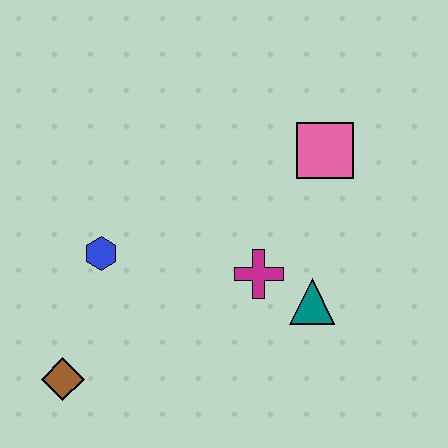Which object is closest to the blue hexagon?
The brown diamond is closest to the blue hexagon.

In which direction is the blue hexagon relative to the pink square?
The blue hexagon is to the left of the pink square.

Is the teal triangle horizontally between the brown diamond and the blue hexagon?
No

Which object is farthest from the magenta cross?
The brown diamond is farthest from the magenta cross.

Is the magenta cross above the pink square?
No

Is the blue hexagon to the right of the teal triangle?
No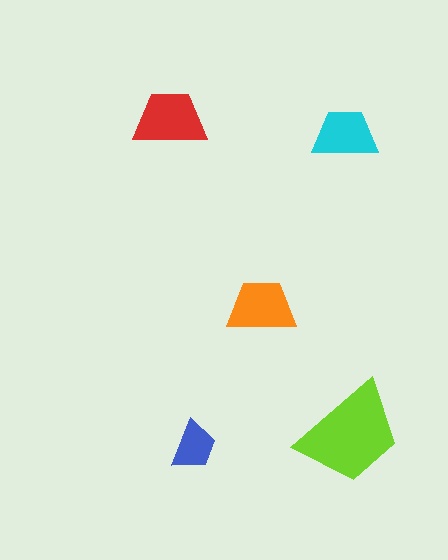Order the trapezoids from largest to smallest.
the lime one, the red one, the orange one, the cyan one, the blue one.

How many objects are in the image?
There are 5 objects in the image.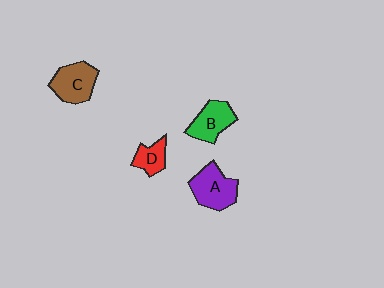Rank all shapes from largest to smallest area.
From largest to smallest: A (purple), C (brown), B (green), D (red).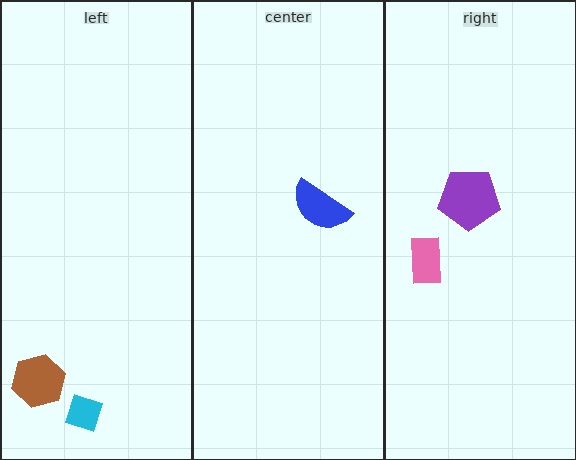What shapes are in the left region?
The cyan diamond, the brown hexagon.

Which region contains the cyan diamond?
The left region.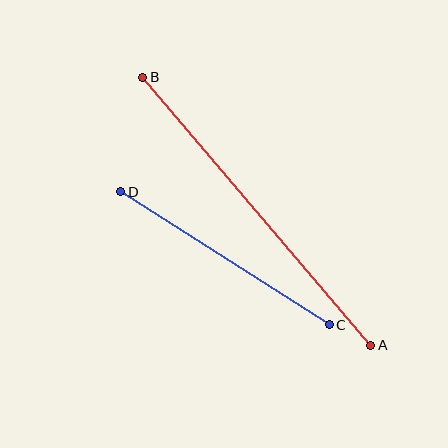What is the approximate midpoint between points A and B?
The midpoint is at approximately (257, 211) pixels.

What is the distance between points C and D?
The distance is approximately 247 pixels.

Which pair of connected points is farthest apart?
Points A and B are farthest apart.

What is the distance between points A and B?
The distance is approximately 352 pixels.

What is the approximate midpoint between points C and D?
The midpoint is at approximately (225, 258) pixels.